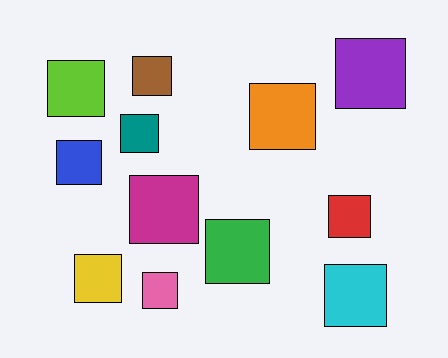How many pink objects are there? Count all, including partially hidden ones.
There is 1 pink object.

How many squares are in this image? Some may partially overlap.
There are 12 squares.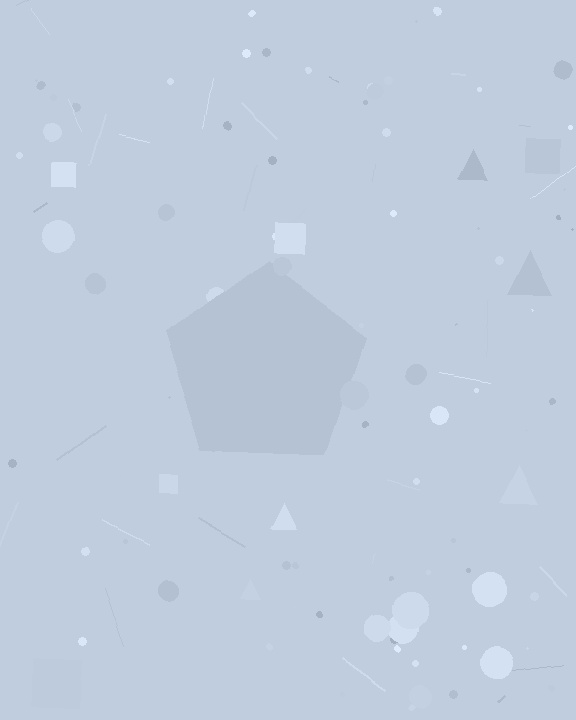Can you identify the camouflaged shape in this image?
The camouflaged shape is a pentagon.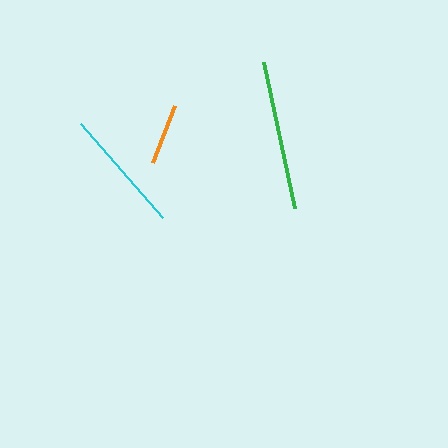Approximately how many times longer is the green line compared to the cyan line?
The green line is approximately 1.2 times the length of the cyan line.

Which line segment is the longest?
The green line is the longest at approximately 149 pixels.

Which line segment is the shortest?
The orange line is the shortest at approximately 61 pixels.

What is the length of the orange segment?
The orange segment is approximately 61 pixels long.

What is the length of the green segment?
The green segment is approximately 149 pixels long.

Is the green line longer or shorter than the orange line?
The green line is longer than the orange line.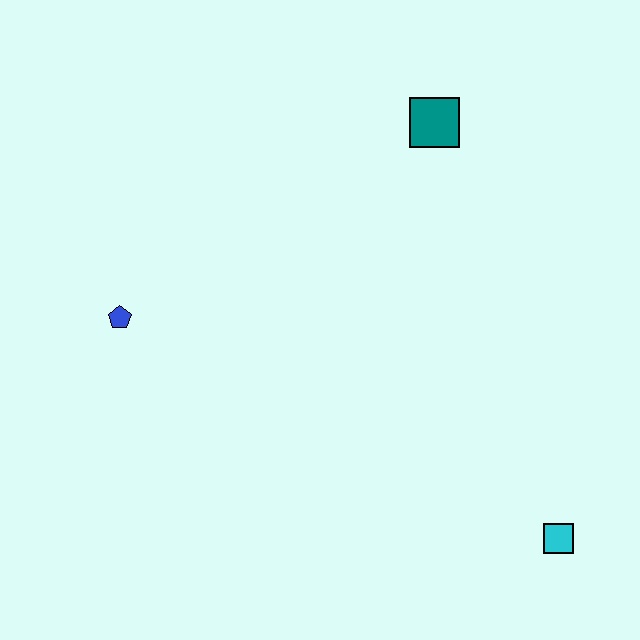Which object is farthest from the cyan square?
The blue pentagon is farthest from the cyan square.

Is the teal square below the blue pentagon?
No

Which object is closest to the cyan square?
The teal square is closest to the cyan square.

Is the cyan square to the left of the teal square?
No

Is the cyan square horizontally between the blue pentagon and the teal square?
No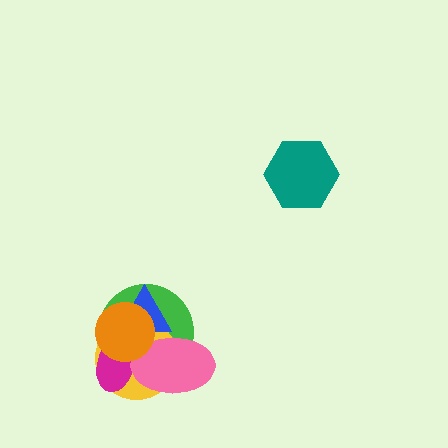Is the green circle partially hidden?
Yes, it is partially covered by another shape.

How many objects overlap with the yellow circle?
5 objects overlap with the yellow circle.